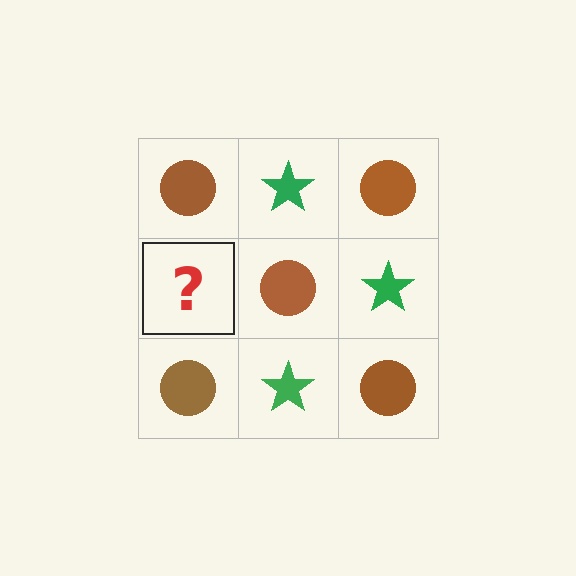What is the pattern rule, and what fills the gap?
The rule is that it alternates brown circle and green star in a checkerboard pattern. The gap should be filled with a green star.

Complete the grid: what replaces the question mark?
The question mark should be replaced with a green star.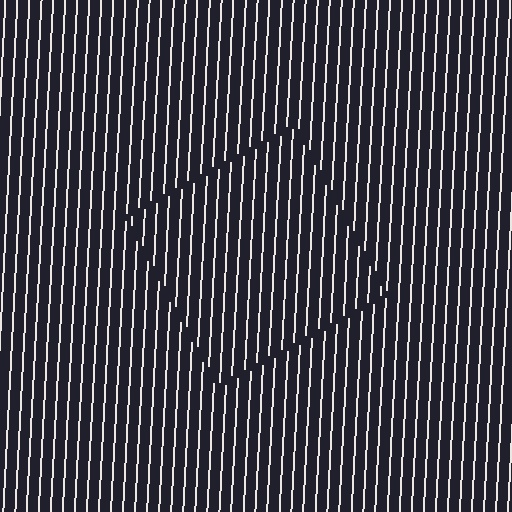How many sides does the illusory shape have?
4 sides — the line-ends trace a square.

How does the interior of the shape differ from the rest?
The interior of the shape contains the same grating, shifted by half a period — the contour is defined by the phase discontinuity where line-ends from the inner and outer gratings abut.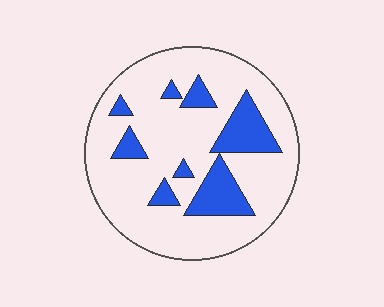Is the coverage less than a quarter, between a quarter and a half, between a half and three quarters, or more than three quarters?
Less than a quarter.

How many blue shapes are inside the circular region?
8.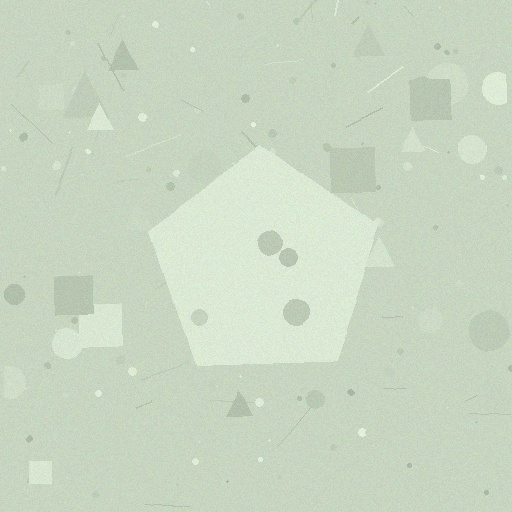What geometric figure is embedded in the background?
A pentagon is embedded in the background.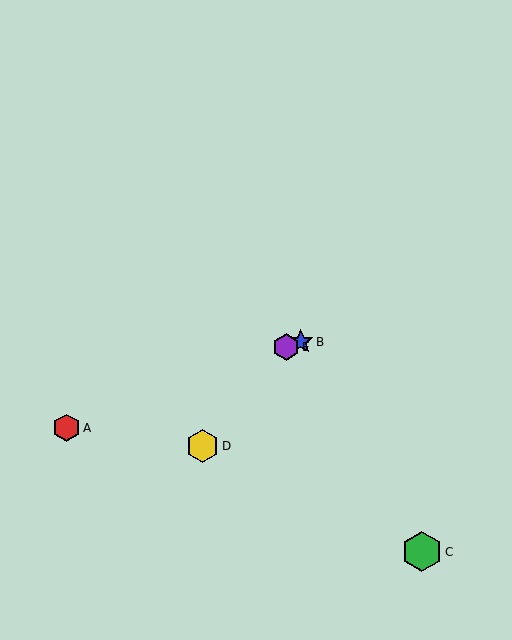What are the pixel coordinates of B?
Object B is at (301, 342).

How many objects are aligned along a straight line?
3 objects (A, B, E) are aligned along a straight line.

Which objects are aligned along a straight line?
Objects A, B, E are aligned along a straight line.